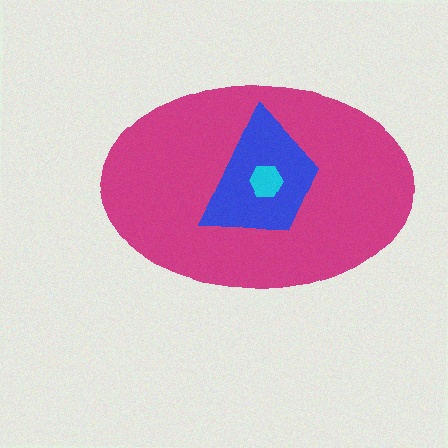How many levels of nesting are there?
3.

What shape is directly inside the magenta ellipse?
The blue trapezoid.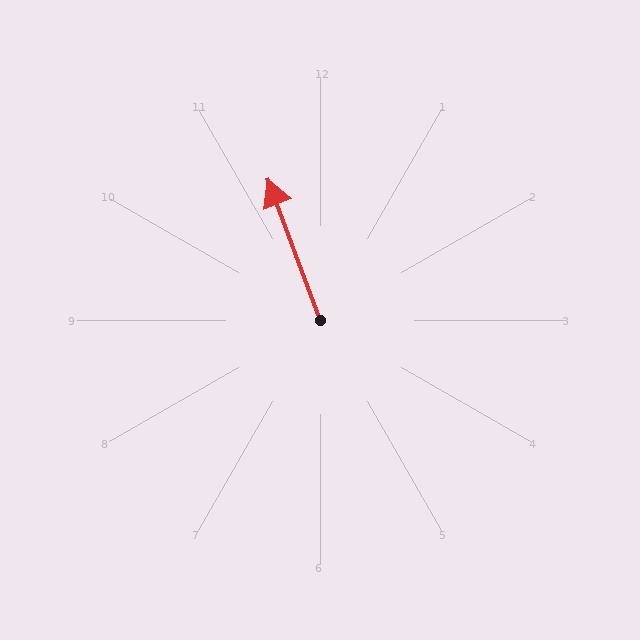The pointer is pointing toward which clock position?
Roughly 11 o'clock.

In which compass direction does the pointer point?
North.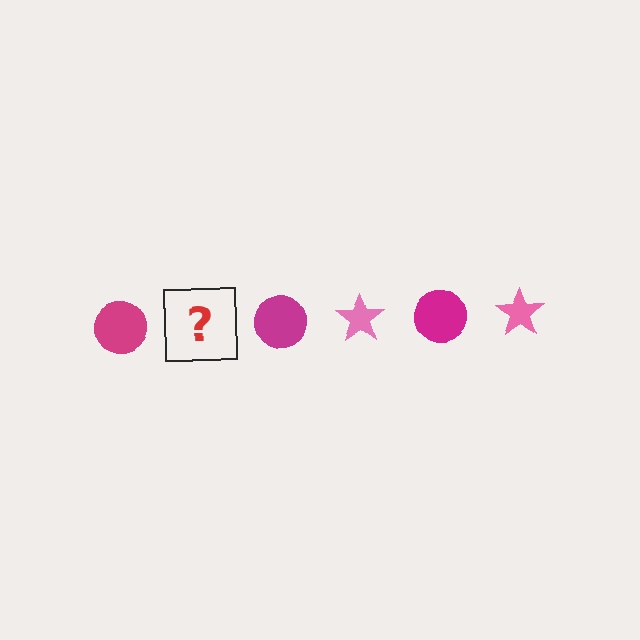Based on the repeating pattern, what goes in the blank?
The blank should be a pink star.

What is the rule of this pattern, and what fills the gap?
The rule is that the pattern alternates between magenta circle and pink star. The gap should be filled with a pink star.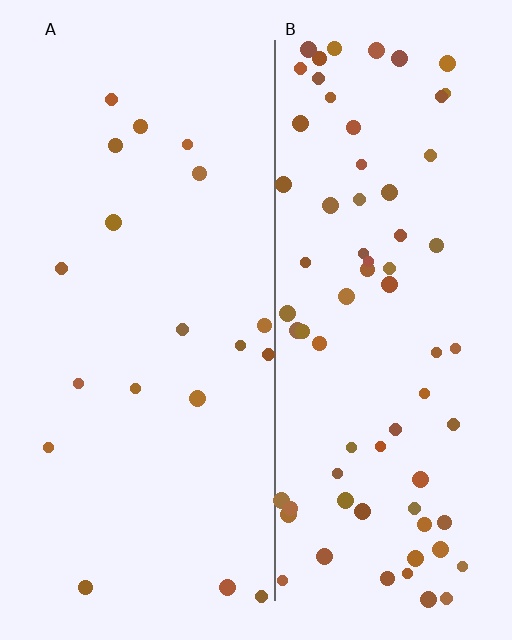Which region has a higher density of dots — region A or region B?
B (the right).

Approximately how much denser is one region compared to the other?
Approximately 3.9× — region B over region A.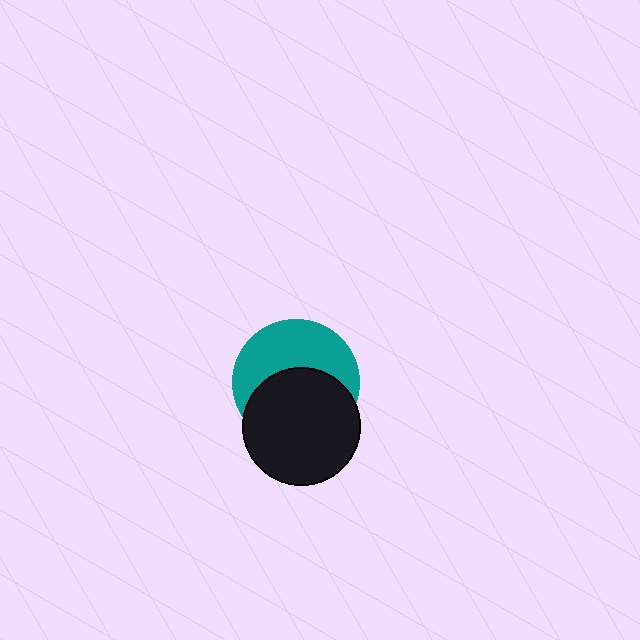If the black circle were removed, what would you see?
You would see the complete teal circle.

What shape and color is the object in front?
The object in front is a black circle.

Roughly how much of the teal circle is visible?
About half of it is visible (roughly 49%).